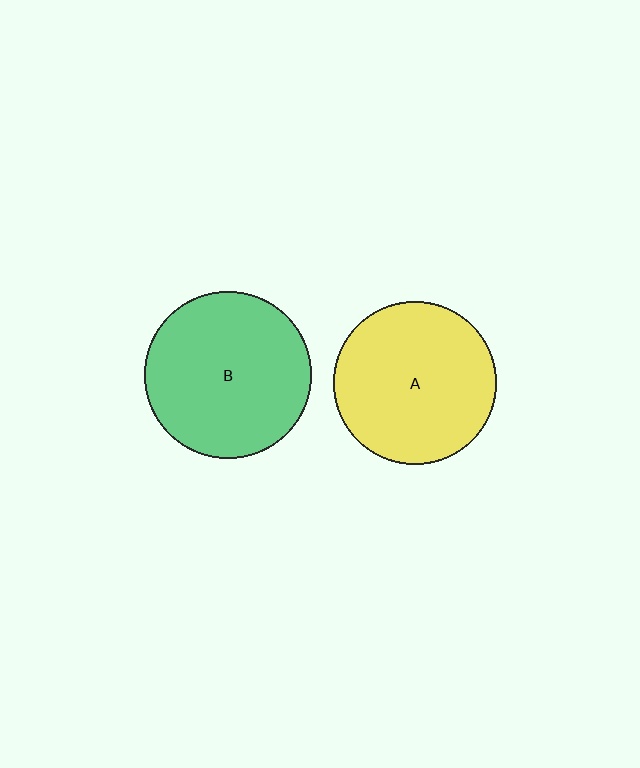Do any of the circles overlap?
No, none of the circles overlap.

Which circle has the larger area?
Circle B (green).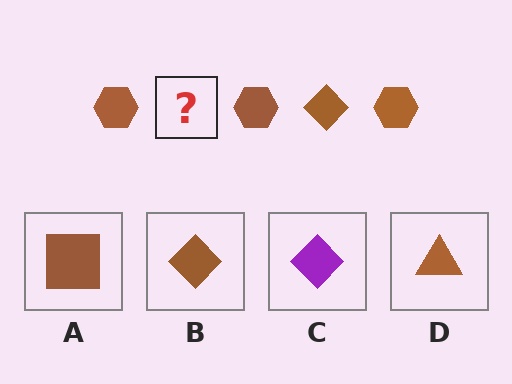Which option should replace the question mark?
Option B.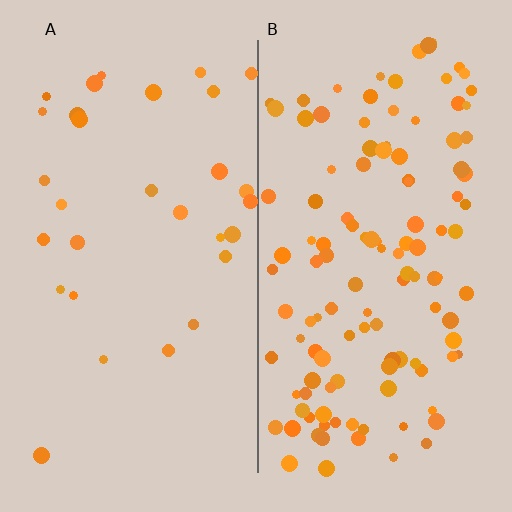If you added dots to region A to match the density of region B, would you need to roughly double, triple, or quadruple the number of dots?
Approximately quadruple.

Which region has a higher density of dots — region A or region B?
B (the right).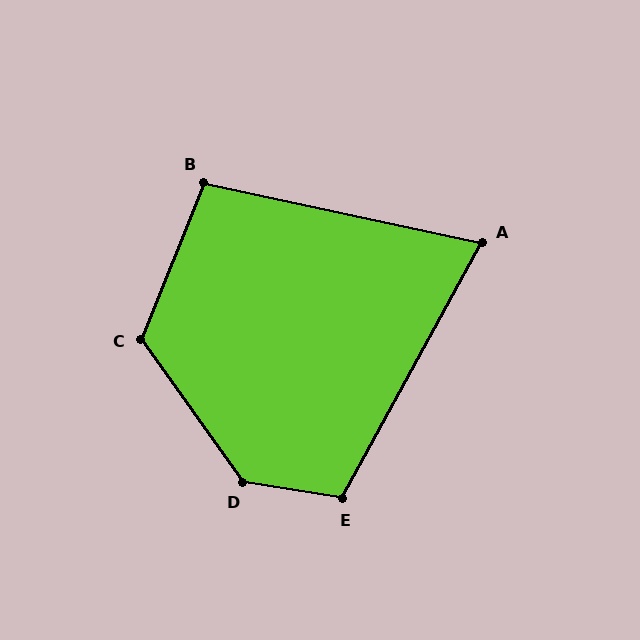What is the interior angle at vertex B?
Approximately 100 degrees (obtuse).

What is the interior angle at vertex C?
Approximately 123 degrees (obtuse).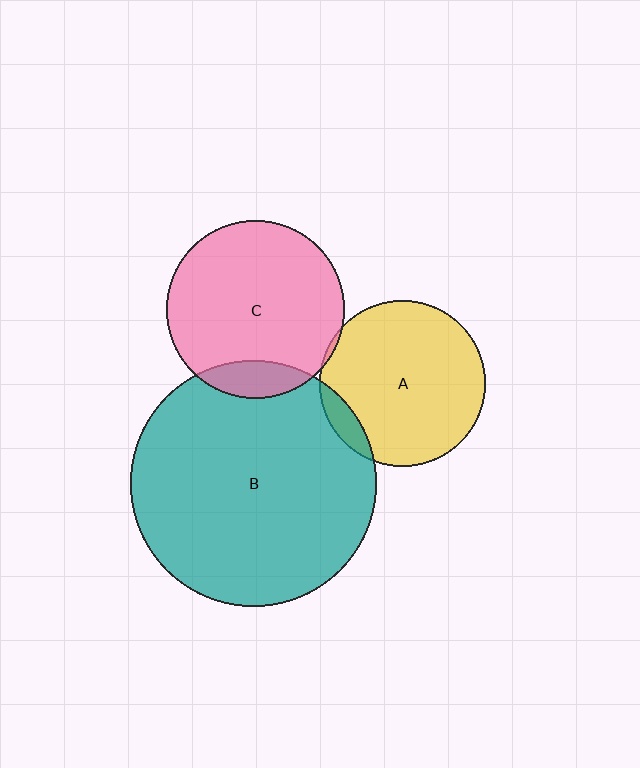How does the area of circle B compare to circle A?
Approximately 2.2 times.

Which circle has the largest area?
Circle B (teal).